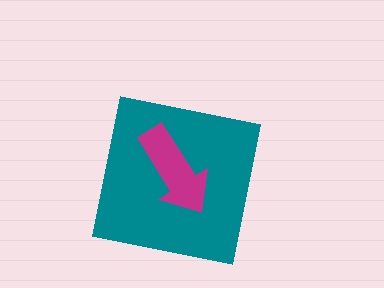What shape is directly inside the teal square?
The magenta arrow.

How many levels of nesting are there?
2.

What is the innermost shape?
The magenta arrow.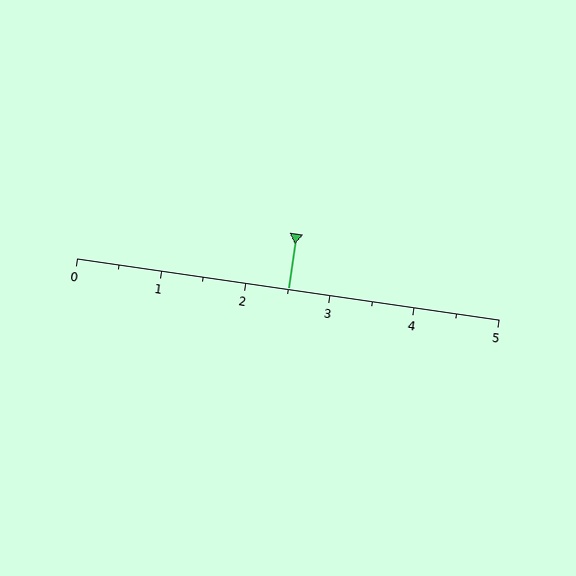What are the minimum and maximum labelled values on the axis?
The axis runs from 0 to 5.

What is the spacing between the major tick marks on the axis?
The major ticks are spaced 1 apart.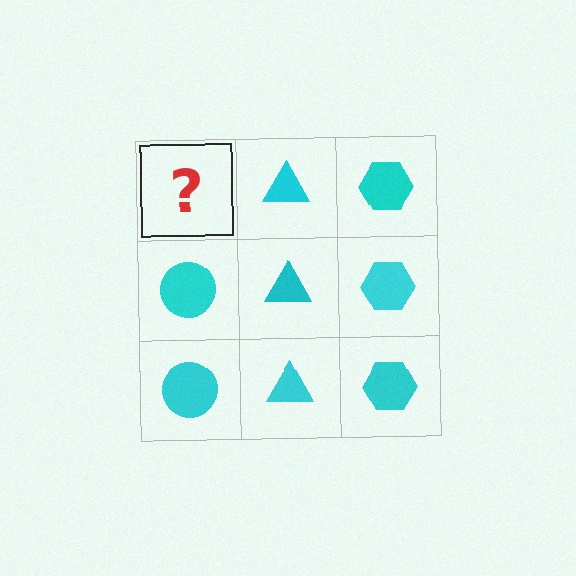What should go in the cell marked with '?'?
The missing cell should contain a cyan circle.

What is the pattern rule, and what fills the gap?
The rule is that each column has a consistent shape. The gap should be filled with a cyan circle.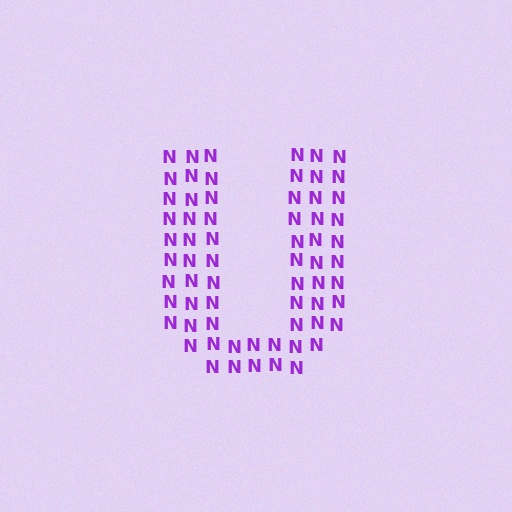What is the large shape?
The large shape is the letter U.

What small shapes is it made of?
It is made of small letter N's.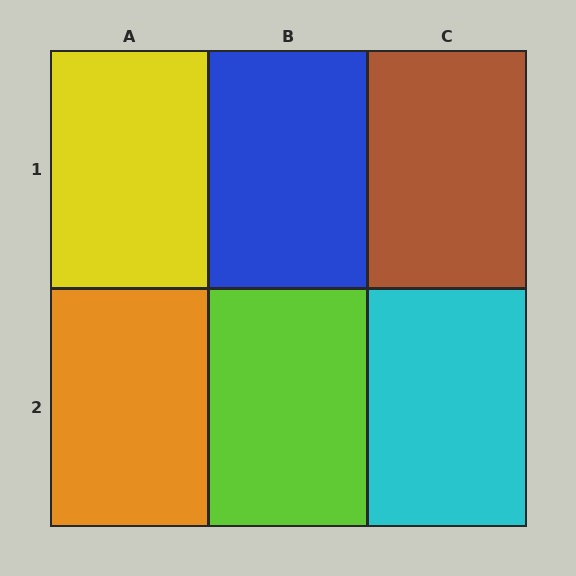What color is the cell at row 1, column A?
Yellow.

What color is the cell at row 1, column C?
Brown.